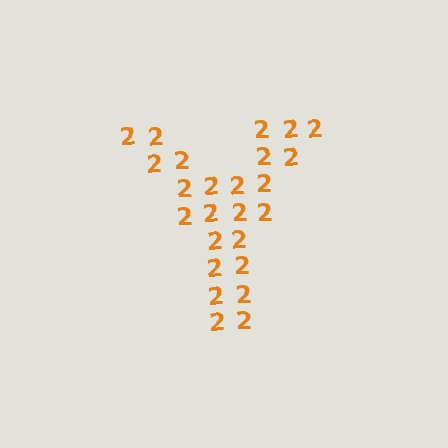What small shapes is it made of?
It is made of small digit 2's.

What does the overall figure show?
The overall figure shows the letter Y.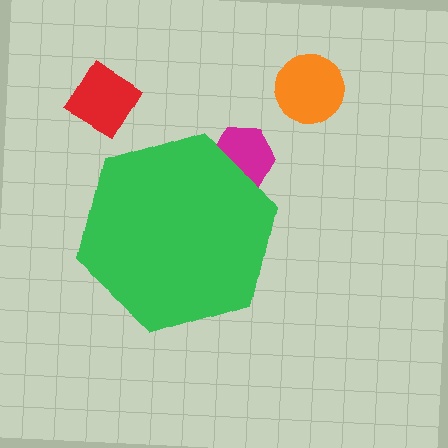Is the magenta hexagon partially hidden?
Yes, the magenta hexagon is partially hidden behind the green hexagon.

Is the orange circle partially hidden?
No, the orange circle is fully visible.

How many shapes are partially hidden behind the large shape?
1 shape is partially hidden.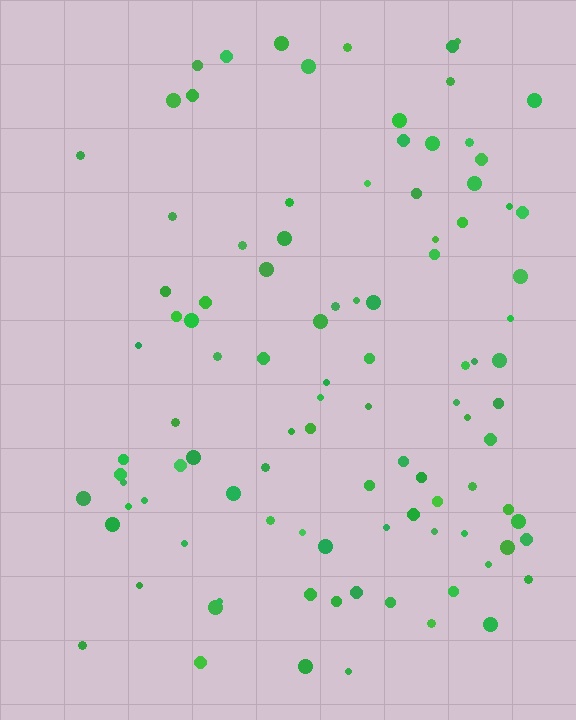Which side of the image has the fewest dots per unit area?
The left.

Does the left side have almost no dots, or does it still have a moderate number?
Still a moderate number, just noticeably fewer than the right.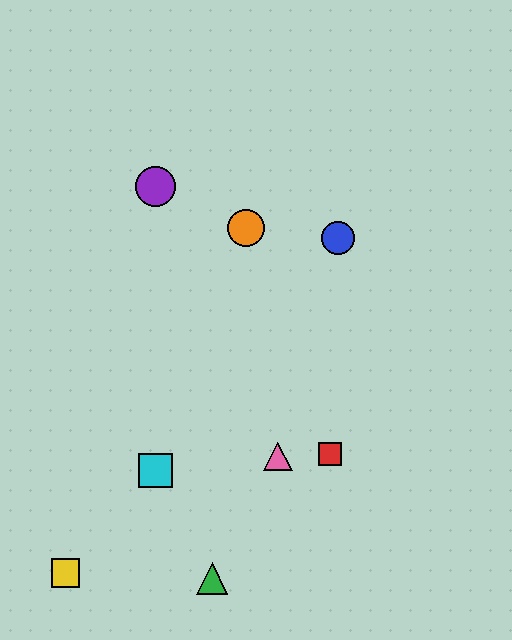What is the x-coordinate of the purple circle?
The purple circle is at x≈156.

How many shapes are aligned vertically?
2 shapes (the purple circle, the cyan square) are aligned vertically.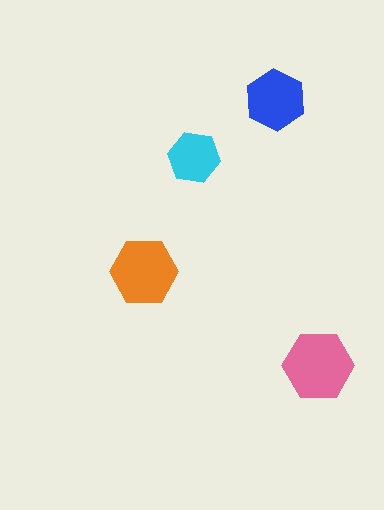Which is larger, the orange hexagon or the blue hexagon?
The orange one.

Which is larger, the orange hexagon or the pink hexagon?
The pink one.